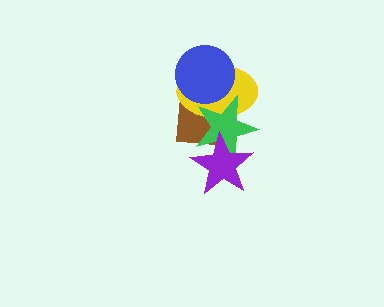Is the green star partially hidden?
Yes, it is partially covered by another shape.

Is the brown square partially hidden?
Yes, it is partially covered by another shape.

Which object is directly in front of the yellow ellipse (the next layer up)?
The green star is directly in front of the yellow ellipse.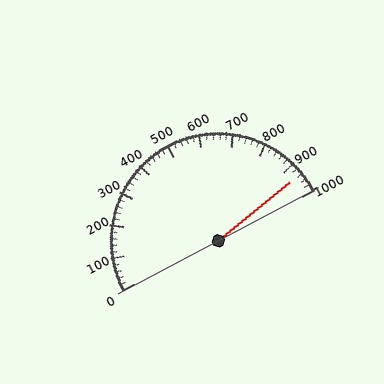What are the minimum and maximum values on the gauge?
The gauge ranges from 0 to 1000.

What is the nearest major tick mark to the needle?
The nearest major tick mark is 900.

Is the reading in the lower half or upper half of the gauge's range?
The reading is in the upper half of the range (0 to 1000).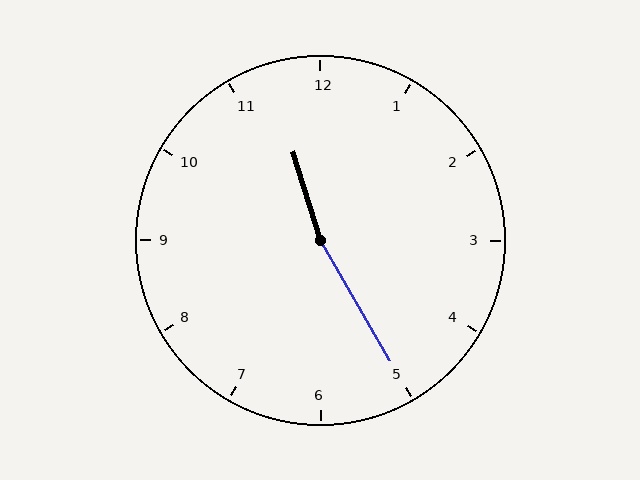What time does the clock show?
11:25.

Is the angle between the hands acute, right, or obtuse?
It is obtuse.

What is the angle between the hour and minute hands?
Approximately 168 degrees.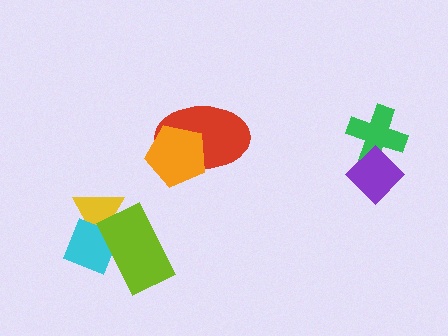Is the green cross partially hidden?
Yes, it is partially covered by another shape.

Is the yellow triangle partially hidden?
Yes, it is partially covered by another shape.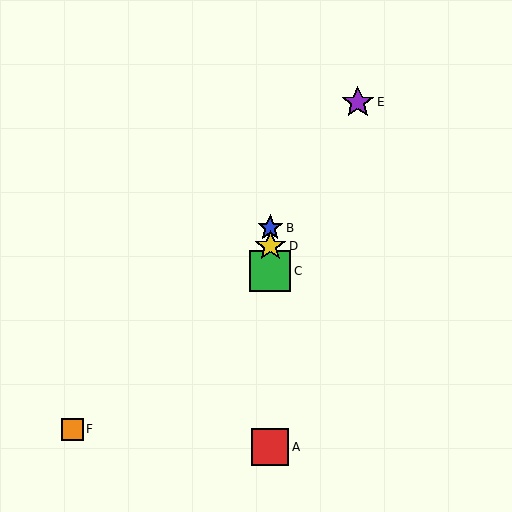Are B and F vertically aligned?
No, B is at x≈270 and F is at x≈72.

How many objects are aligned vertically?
4 objects (A, B, C, D) are aligned vertically.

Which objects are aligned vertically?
Objects A, B, C, D are aligned vertically.